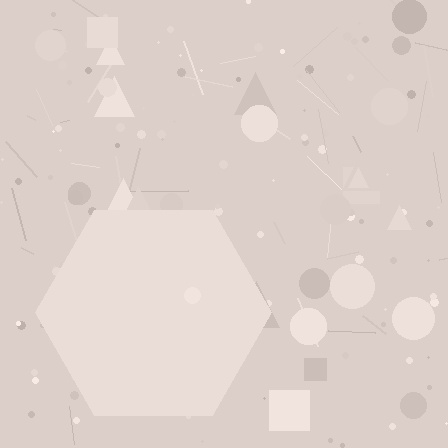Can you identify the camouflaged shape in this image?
The camouflaged shape is a hexagon.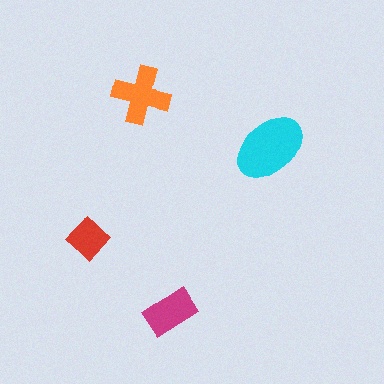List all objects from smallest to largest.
The red diamond, the magenta rectangle, the orange cross, the cyan ellipse.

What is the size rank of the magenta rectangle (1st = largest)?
3rd.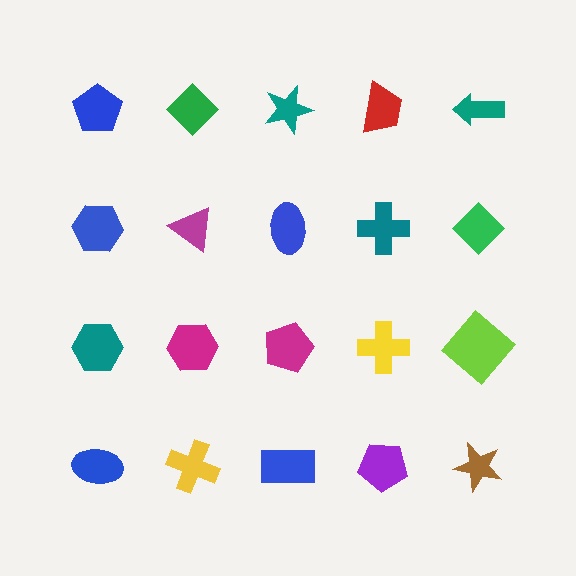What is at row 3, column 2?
A magenta hexagon.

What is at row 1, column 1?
A blue pentagon.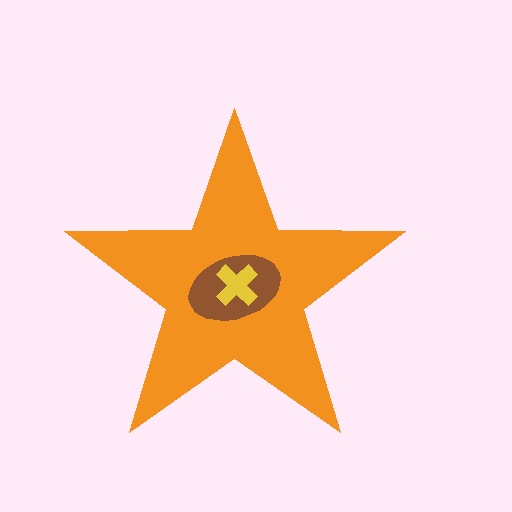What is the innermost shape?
The yellow cross.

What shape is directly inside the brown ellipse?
The yellow cross.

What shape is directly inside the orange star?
The brown ellipse.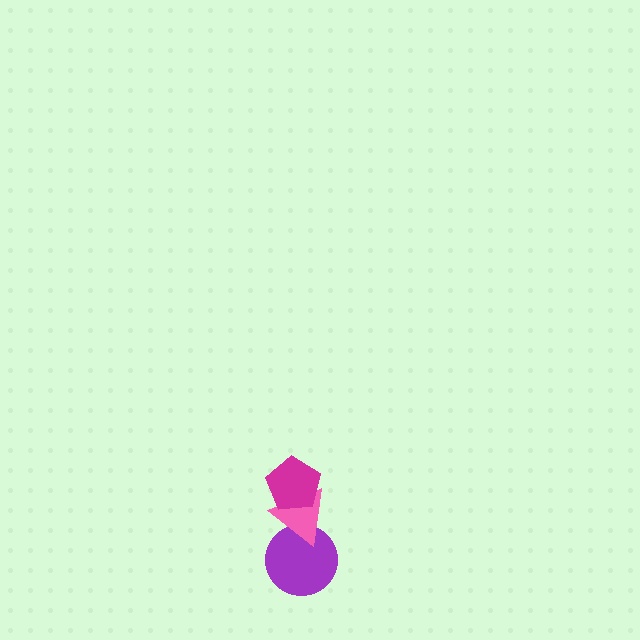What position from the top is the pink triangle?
The pink triangle is 2nd from the top.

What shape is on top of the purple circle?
The pink triangle is on top of the purple circle.